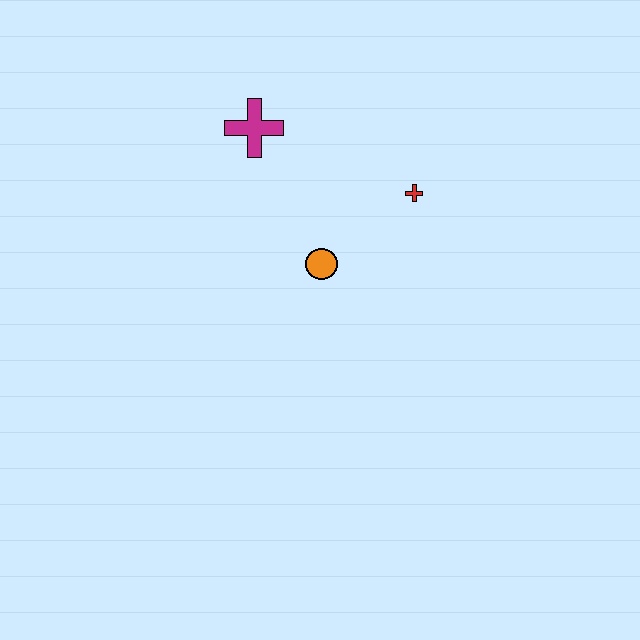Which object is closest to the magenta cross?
The orange circle is closest to the magenta cross.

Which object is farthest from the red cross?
The magenta cross is farthest from the red cross.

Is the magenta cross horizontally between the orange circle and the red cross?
No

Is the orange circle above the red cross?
No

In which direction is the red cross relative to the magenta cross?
The red cross is to the right of the magenta cross.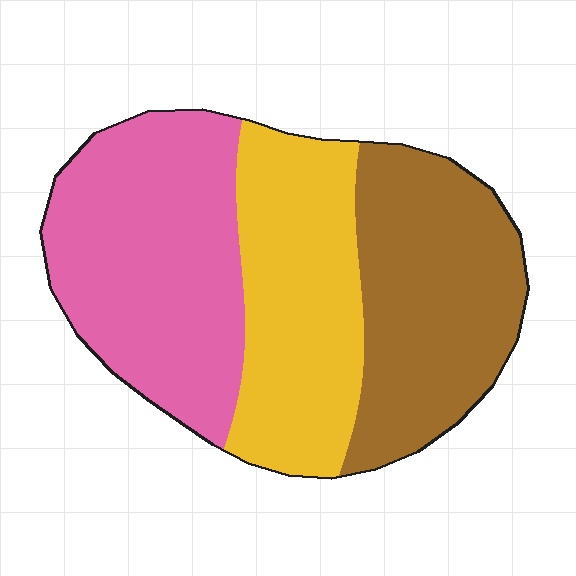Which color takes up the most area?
Pink, at roughly 40%.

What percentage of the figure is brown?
Brown covers roughly 30% of the figure.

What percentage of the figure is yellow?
Yellow takes up about one third (1/3) of the figure.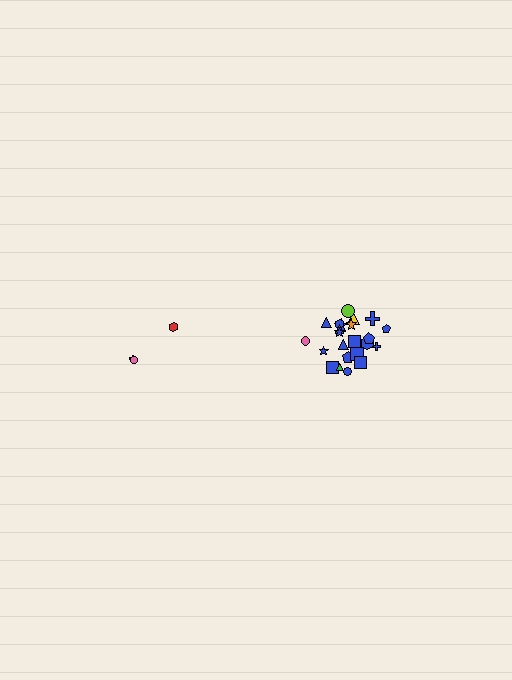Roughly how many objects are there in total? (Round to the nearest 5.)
Roughly 30 objects in total.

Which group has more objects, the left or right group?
The right group.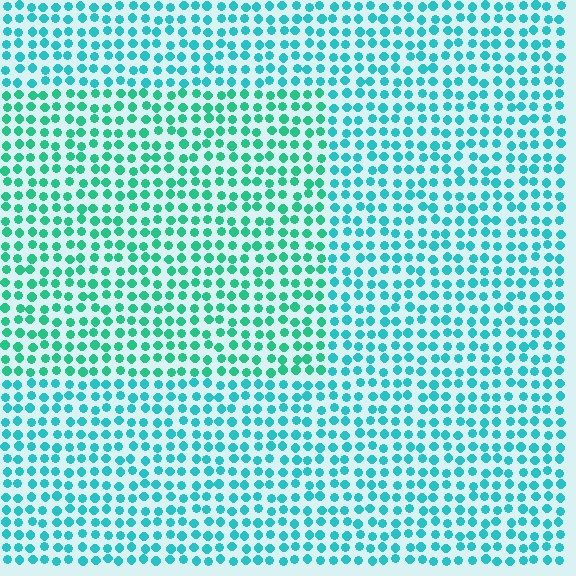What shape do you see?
I see a rectangle.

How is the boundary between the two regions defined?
The boundary is defined purely by a slight shift in hue (about 25 degrees). Spacing, size, and orientation are identical on both sides.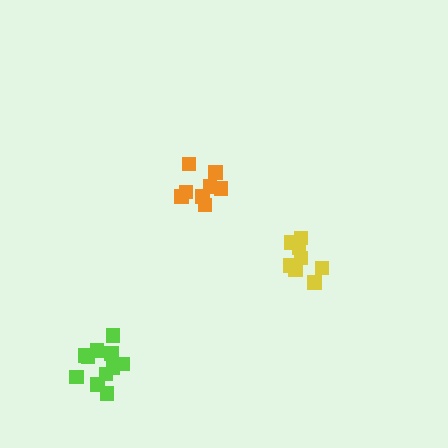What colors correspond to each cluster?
The clusters are colored: yellow, orange, lime.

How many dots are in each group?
Group 1: 8 dots, Group 2: 8 dots, Group 3: 11 dots (27 total).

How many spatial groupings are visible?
There are 3 spatial groupings.